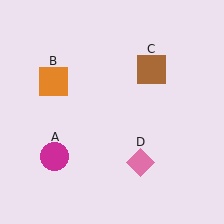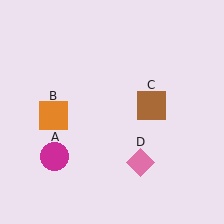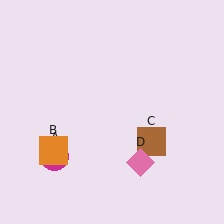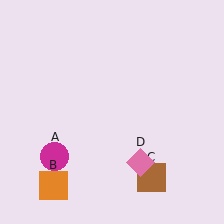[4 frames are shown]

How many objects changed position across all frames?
2 objects changed position: orange square (object B), brown square (object C).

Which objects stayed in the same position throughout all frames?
Magenta circle (object A) and pink diamond (object D) remained stationary.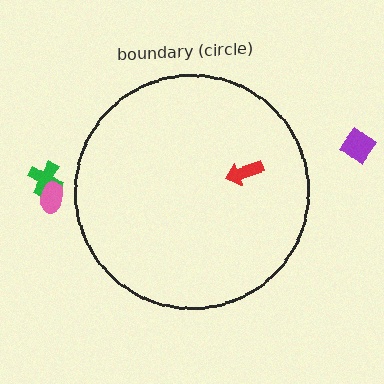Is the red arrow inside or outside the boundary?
Inside.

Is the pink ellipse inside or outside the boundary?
Outside.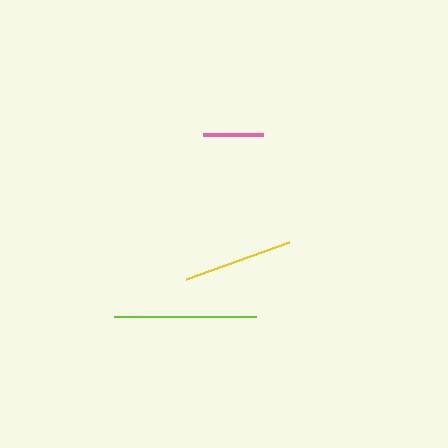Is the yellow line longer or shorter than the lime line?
The lime line is longer than the yellow line.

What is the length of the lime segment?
The lime segment is approximately 142 pixels long.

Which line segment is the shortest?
The pink line is the shortest at approximately 60 pixels.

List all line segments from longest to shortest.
From longest to shortest: lime, yellow, pink.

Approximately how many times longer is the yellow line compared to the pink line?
The yellow line is approximately 1.8 times the length of the pink line.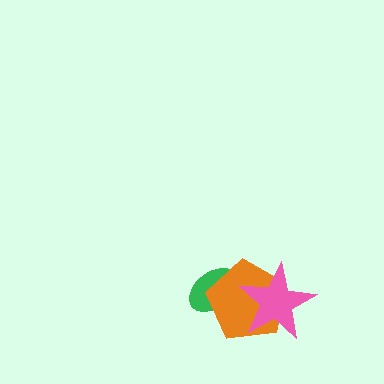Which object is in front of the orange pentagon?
The pink star is in front of the orange pentagon.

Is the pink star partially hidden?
No, no other shape covers it.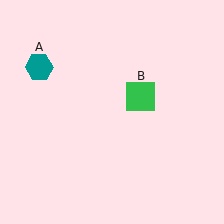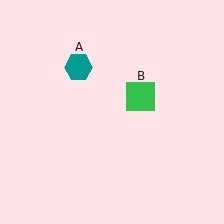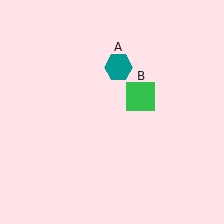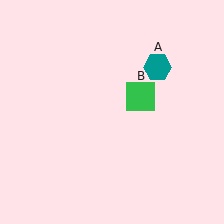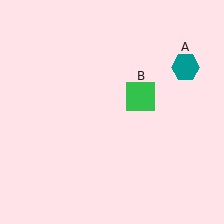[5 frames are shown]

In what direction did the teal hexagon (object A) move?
The teal hexagon (object A) moved right.